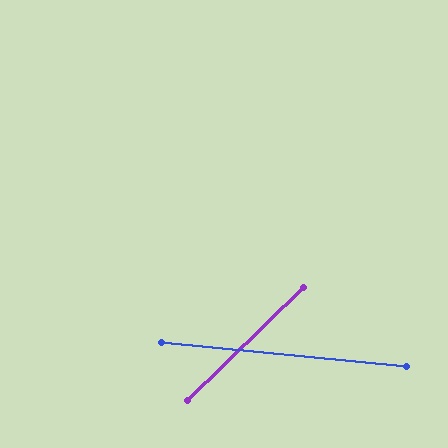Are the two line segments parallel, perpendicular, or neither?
Neither parallel nor perpendicular — they differ by about 50°.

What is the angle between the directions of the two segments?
Approximately 50 degrees.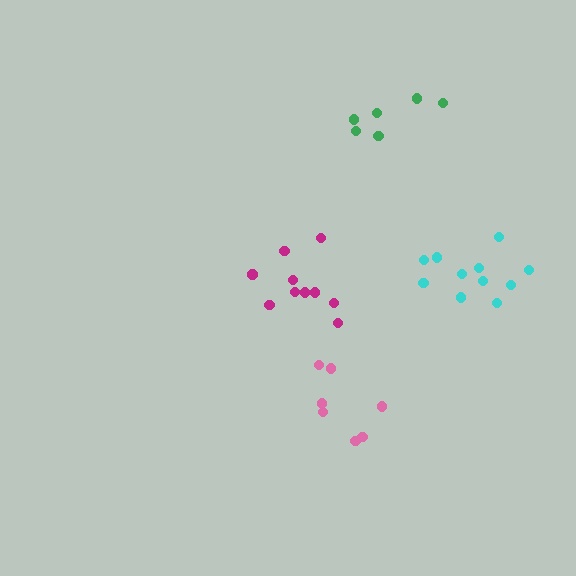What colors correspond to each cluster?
The clusters are colored: pink, magenta, green, cyan.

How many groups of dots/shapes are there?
There are 4 groups.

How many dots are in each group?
Group 1: 7 dots, Group 2: 10 dots, Group 3: 6 dots, Group 4: 11 dots (34 total).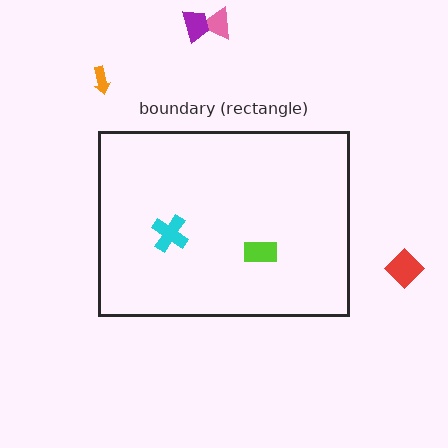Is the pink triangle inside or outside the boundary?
Outside.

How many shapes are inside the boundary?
2 inside, 4 outside.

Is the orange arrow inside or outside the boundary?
Outside.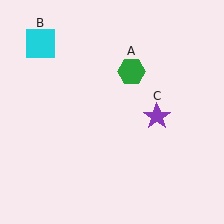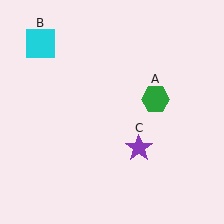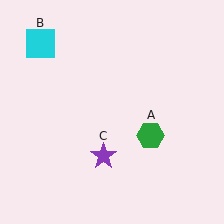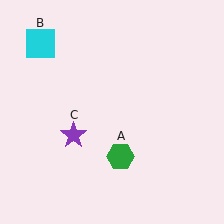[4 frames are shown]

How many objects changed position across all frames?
2 objects changed position: green hexagon (object A), purple star (object C).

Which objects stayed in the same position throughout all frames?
Cyan square (object B) remained stationary.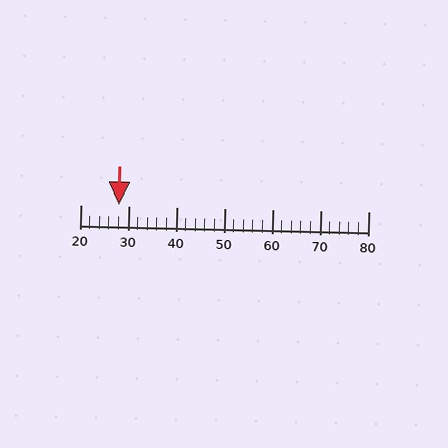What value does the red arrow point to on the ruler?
The red arrow points to approximately 28.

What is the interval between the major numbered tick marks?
The major tick marks are spaced 10 units apart.